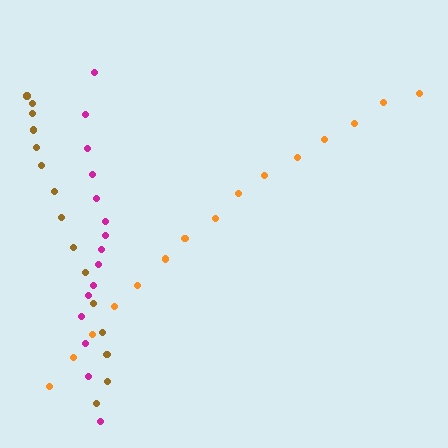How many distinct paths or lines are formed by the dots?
There are 3 distinct paths.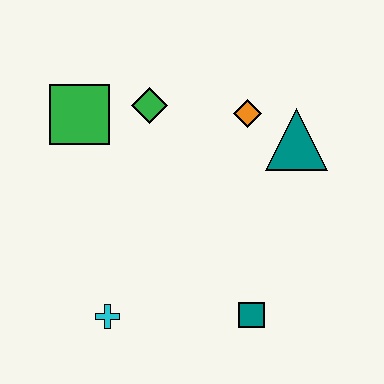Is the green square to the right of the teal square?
No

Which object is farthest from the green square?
The teal square is farthest from the green square.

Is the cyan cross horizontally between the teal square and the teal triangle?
No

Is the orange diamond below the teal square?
No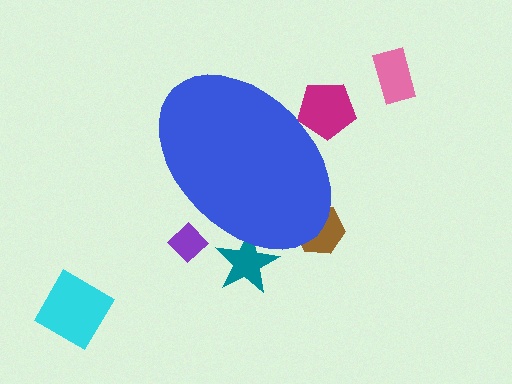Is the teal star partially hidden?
Yes, the teal star is partially hidden behind the blue ellipse.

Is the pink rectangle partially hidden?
No, the pink rectangle is fully visible.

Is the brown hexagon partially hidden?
Yes, the brown hexagon is partially hidden behind the blue ellipse.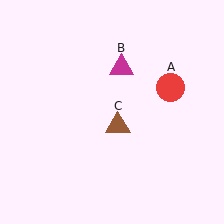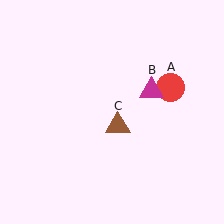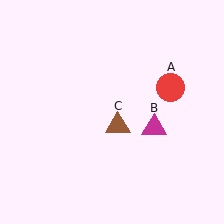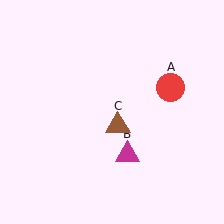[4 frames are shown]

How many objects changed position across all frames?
1 object changed position: magenta triangle (object B).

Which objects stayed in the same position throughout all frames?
Red circle (object A) and brown triangle (object C) remained stationary.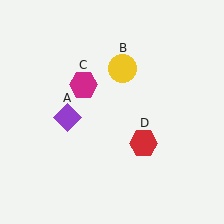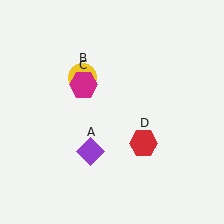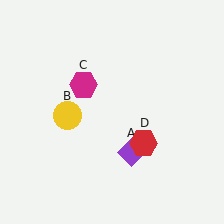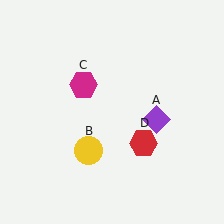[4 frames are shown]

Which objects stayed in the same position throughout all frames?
Magenta hexagon (object C) and red hexagon (object D) remained stationary.